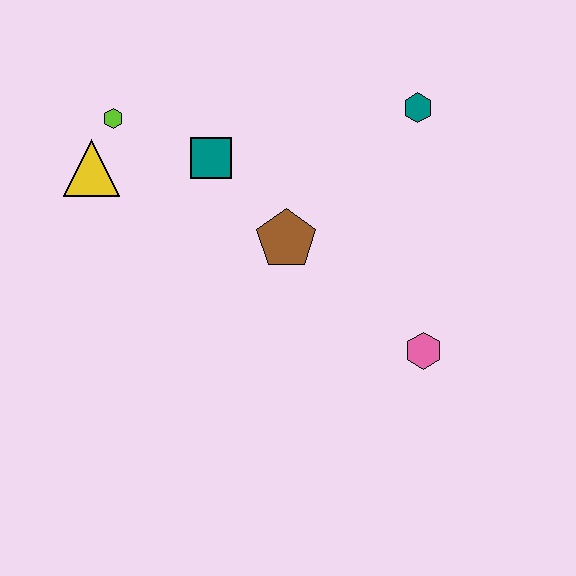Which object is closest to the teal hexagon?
The brown pentagon is closest to the teal hexagon.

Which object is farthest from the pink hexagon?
The lime hexagon is farthest from the pink hexagon.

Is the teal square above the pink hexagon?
Yes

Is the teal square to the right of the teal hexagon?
No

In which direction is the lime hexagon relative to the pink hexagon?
The lime hexagon is to the left of the pink hexagon.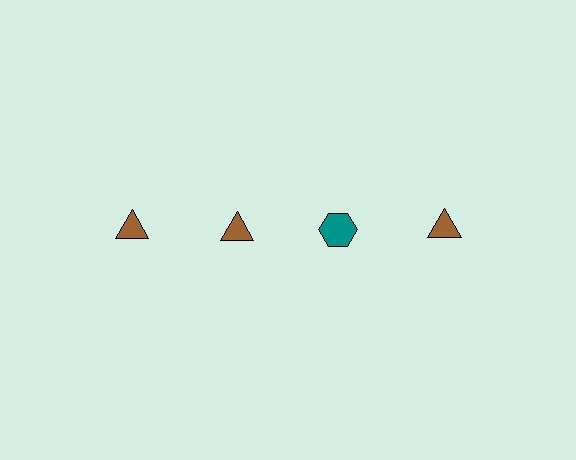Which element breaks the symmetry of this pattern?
The teal hexagon in the top row, center column breaks the symmetry. All other shapes are brown triangles.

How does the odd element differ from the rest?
It differs in both color (teal instead of brown) and shape (hexagon instead of triangle).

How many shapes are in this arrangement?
There are 4 shapes arranged in a grid pattern.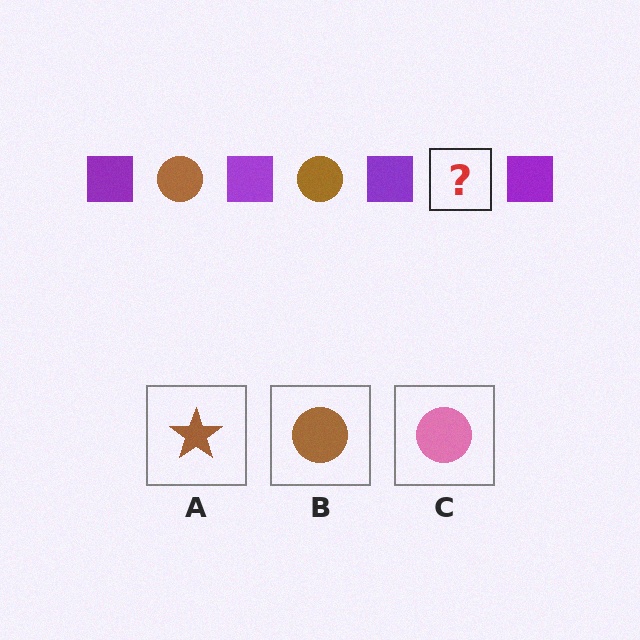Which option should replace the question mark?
Option B.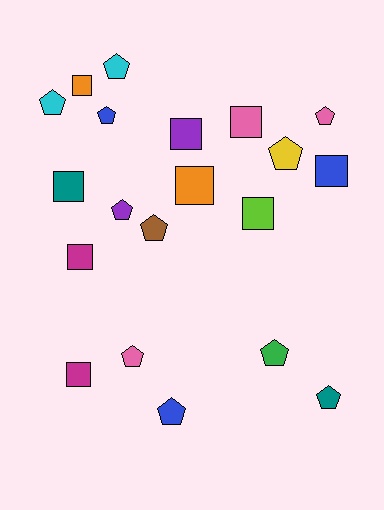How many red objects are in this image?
There are no red objects.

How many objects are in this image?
There are 20 objects.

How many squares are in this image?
There are 9 squares.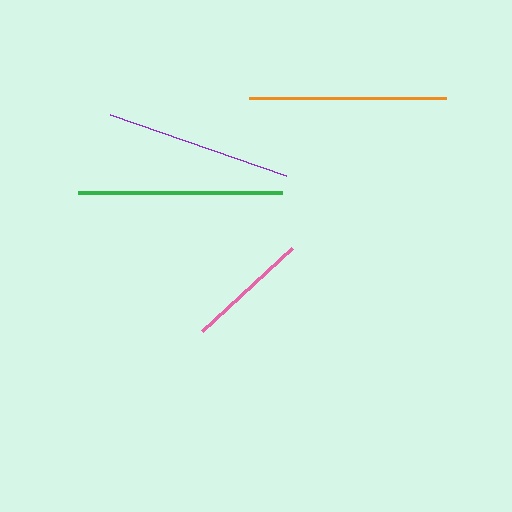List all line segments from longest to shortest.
From longest to shortest: green, orange, purple, pink.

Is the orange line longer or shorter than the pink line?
The orange line is longer than the pink line.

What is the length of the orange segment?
The orange segment is approximately 196 pixels long.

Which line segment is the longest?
The green line is the longest at approximately 204 pixels.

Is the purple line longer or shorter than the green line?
The green line is longer than the purple line.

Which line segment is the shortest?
The pink line is the shortest at approximately 122 pixels.